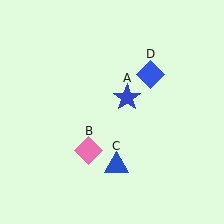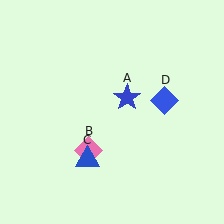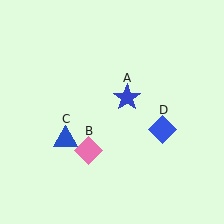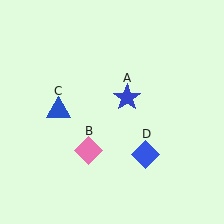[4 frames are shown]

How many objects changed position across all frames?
2 objects changed position: blue triangle (object C), blue diamond (object D).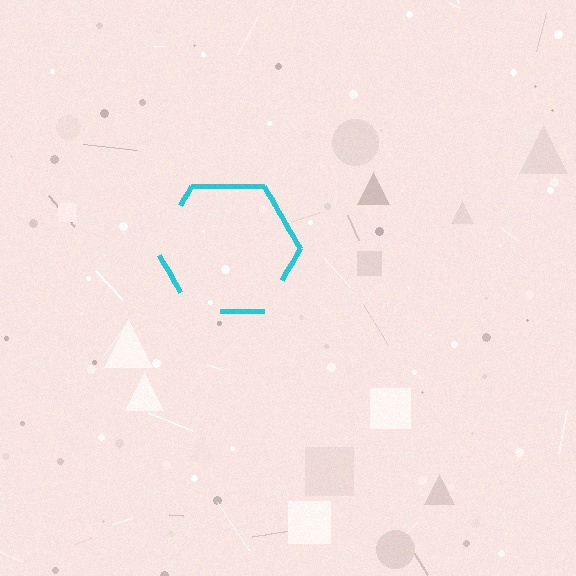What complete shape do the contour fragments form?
The contour fragments form a hexagon.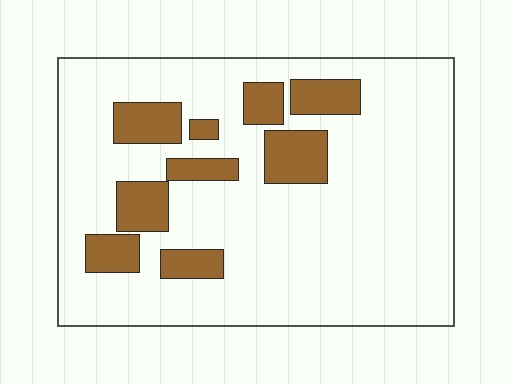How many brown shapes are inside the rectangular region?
9.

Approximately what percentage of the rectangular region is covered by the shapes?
Approximately 20%.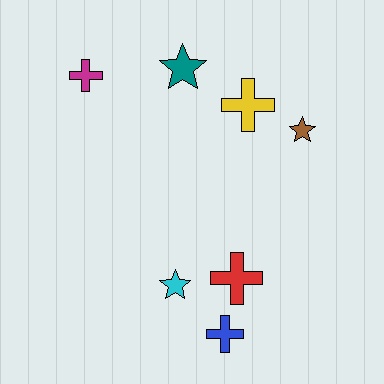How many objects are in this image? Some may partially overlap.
There are 7 objects.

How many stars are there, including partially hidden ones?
There are 3 stars.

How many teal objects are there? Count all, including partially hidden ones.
There is 1 teal object.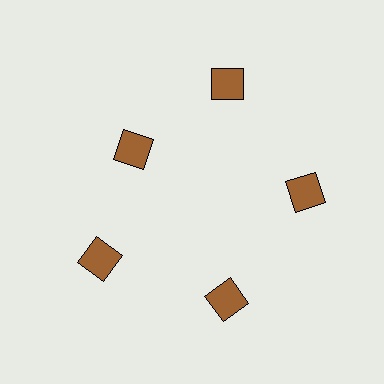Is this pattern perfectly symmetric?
No. The 5 brown squares are arranged in a ring, but one element near the 10 o'clock position is pulled inward toward the center, breaking the 5-fold rotational symmetry.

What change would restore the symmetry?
The symmetry would be restored by moving it outward, back onto the ring so that all 5 squares sit at equal angles and equal distance from the center.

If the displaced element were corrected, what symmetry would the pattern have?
It would have 5-fold rotational symmetry — the pattern would map onto itself every 72 degrees.